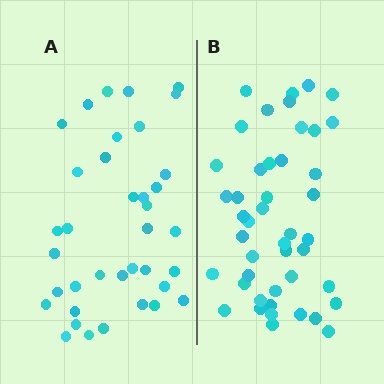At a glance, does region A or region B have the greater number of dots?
Region B (the right region) has more dots.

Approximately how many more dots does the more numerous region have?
Region B has roughly 8 or so more dots than region A.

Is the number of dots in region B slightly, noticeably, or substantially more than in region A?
Region B has only slightly more — the two regions are fairly close. The ratio is roughly 1.2 to 1.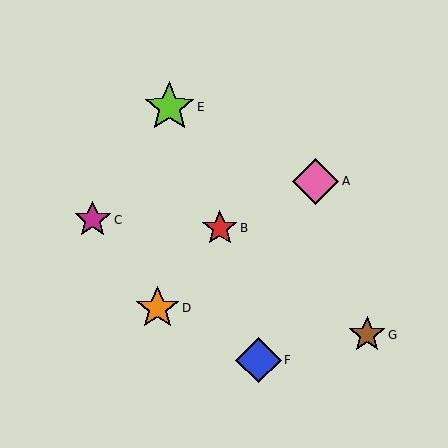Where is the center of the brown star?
The center of the brown star is at (367, 335).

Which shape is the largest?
The lime star (labeled E) is the largest.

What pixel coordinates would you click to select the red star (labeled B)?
Click at (220, 228) to select the red star B.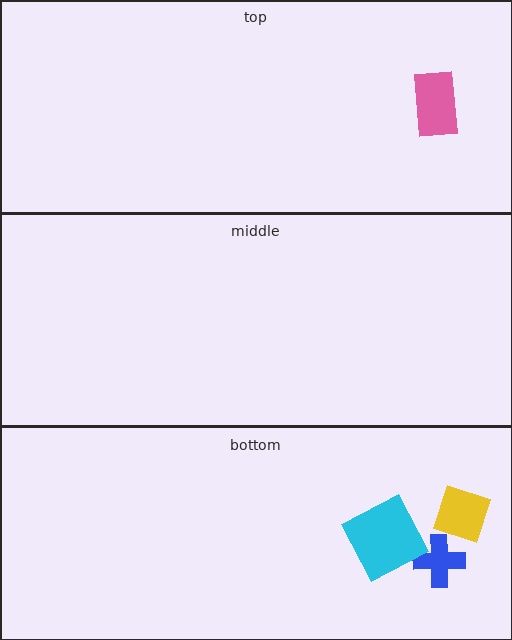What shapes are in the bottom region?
The yellow diamond, the blue cross, the cyan square.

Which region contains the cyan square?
The bottom region.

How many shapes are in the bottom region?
3.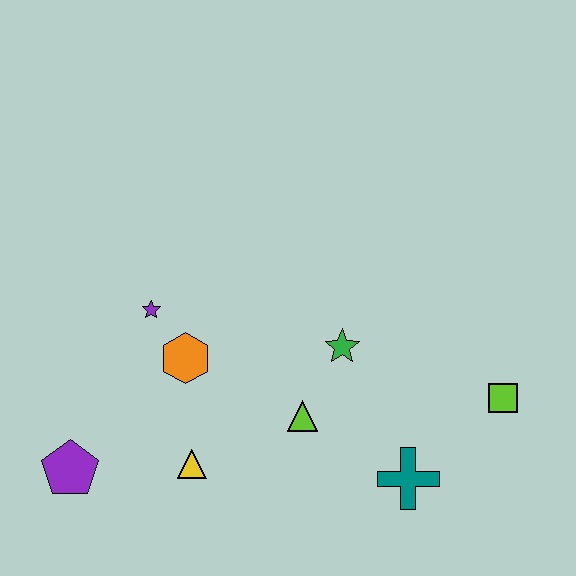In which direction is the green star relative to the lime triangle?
The green star is above the lime triangle.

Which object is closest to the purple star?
The orange hexagon is closest to the purple star.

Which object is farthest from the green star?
The purple pentagon is farthest from the green star.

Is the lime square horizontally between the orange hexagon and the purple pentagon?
No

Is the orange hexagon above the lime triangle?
Yes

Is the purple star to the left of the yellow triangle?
Yes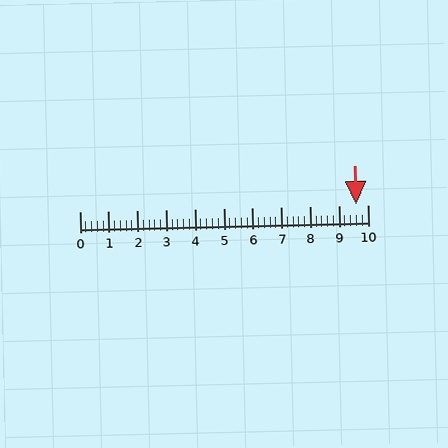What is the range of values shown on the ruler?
The ruler shows values from 0 to 10.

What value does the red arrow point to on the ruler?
The red arrow points to approximately 9.6.